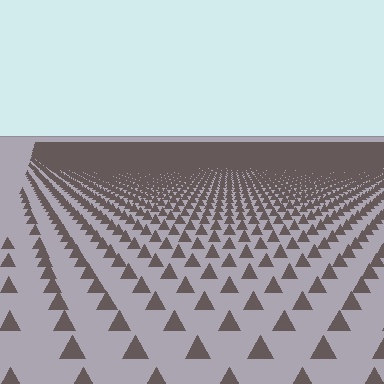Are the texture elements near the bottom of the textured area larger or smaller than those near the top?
Larger. Near the bottom, elements are closer to the viewer and appear at a bigger on-screen size.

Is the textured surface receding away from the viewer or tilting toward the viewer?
The surface is receding away from the viewer. Texture elements get smaller and denser toward the top.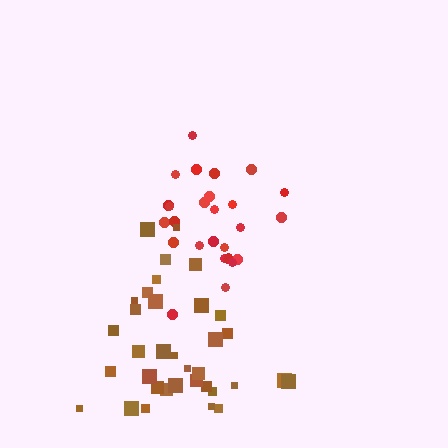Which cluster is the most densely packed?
Red.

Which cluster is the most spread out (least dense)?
Brown.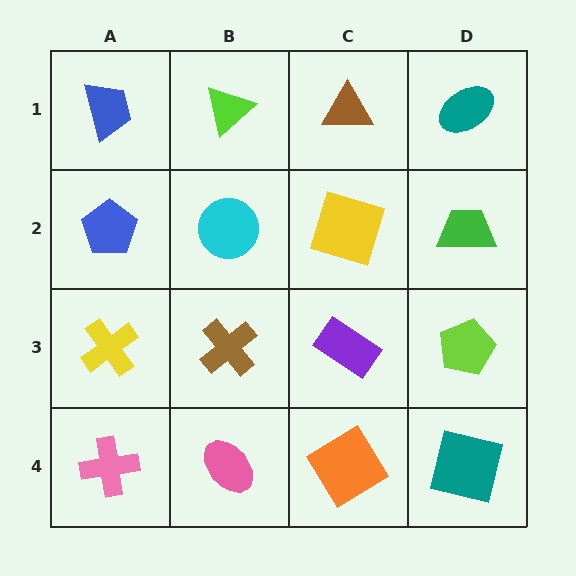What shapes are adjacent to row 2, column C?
A brown triangle (row 1, column C), a purple rectangle (row 3, column C), a cyan circle (row 2, column B), a green trapezoid (row 2, column D).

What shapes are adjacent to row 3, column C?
A yellow square (row 2, column C), an orange diamond (row 4, column C), a brown cross (row 3, column B), a lime pentagon (row 3, column D).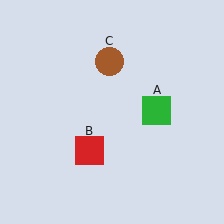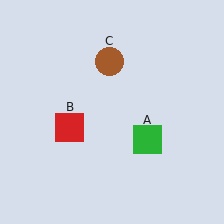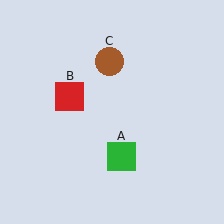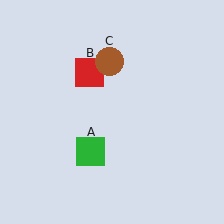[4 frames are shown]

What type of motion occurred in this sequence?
The green square (object A), red square (object B) rotated clockwise around the center of the scene.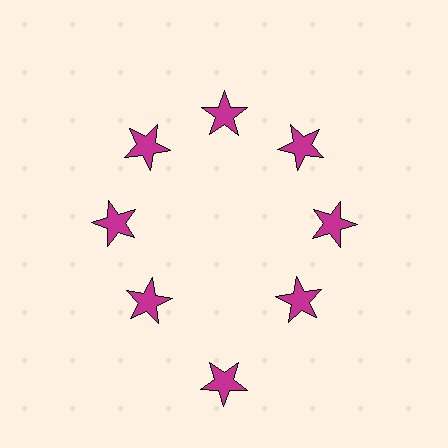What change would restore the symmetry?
The symmetry would be restored by moving it inward, back onto the ring so that all 8 stars sit at equal angles and equal distance from the center.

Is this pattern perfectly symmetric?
No. The 8 magenta stars are arranged in a ring, but one element near the 6 o'clock position is pushed outward from the center, breaking the 8-fold rotational symmetry.